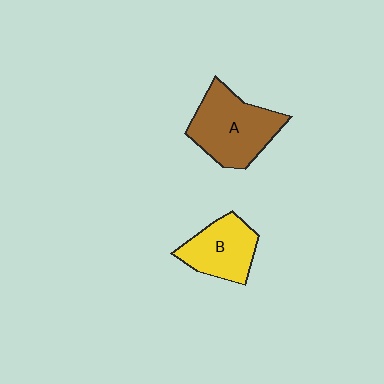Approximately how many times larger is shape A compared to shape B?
Approximately 1.4 times.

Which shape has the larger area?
Shape A (brown).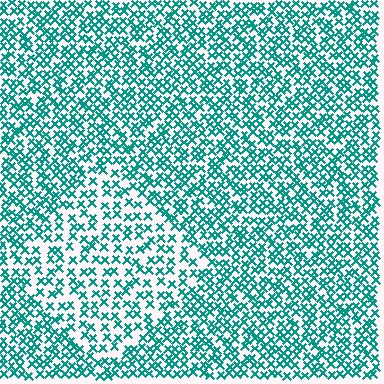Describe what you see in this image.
The image contains small teal elements arranged at two different densities. A diamond-shaped region is visible where the elements are less densely packed than the surrounding area.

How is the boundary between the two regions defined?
The boundary is defined by a change in element density (approximately 1.7x ratio). All elements are the same color, size, and shape.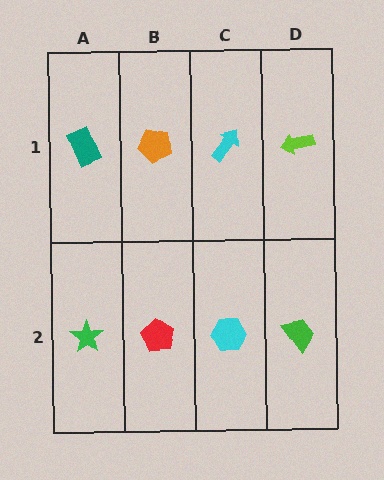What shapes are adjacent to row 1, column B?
A red pentagon (row 2, column B), a teal rectangle (row 1, column A), a cyan arrow (row 1, column C).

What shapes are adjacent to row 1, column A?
A green star (row 2, column A), an orange pentagon (row 1, column B).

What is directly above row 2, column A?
A teal rectangle.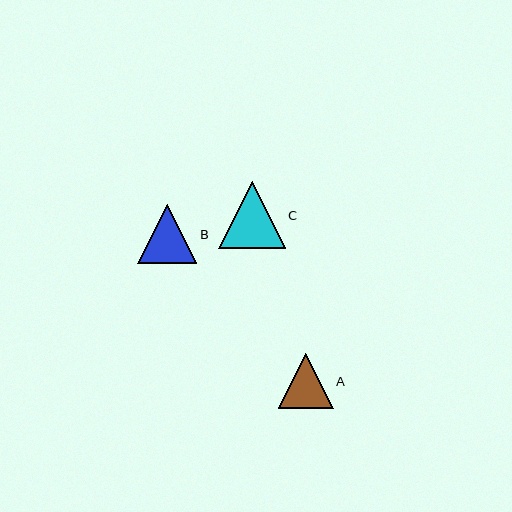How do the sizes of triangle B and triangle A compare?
Triangle B and triangle A are approximately the same size.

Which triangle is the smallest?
Triangle A is the smallest with a size of approximately 55 pixels.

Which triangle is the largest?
Triangle C is the largest with a size of approximately 67 pixels.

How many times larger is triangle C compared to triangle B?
Triangle C is approximately 1.1 times the size of triangle B.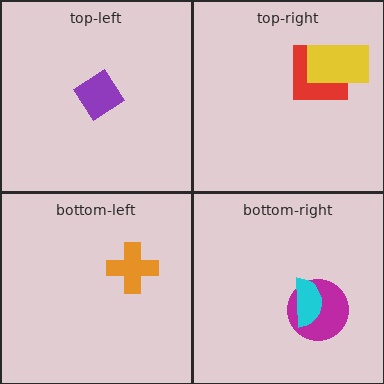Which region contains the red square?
The top-right region.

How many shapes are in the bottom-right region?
2.